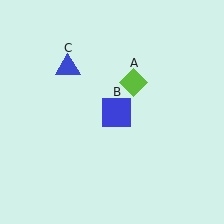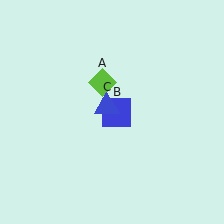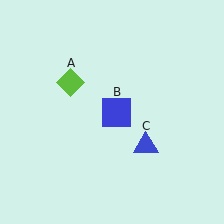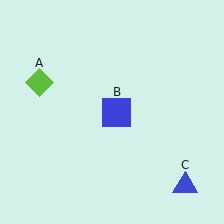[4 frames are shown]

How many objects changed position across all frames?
2 objects changed position: lime diamond (object A), blue triangle (object C).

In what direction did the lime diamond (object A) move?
The lime diamond (object A) moved left.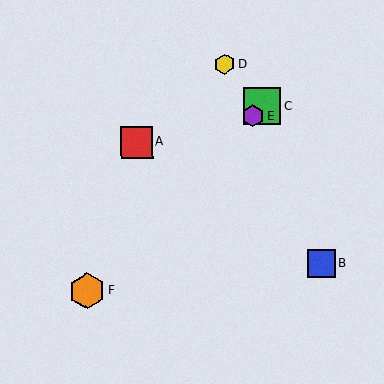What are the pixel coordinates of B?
Object B is at (321, 264).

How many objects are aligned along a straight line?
3 objects (C, E, F) are aligned along a straight line.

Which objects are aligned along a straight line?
Objects C, E, F are aligned along a straight line.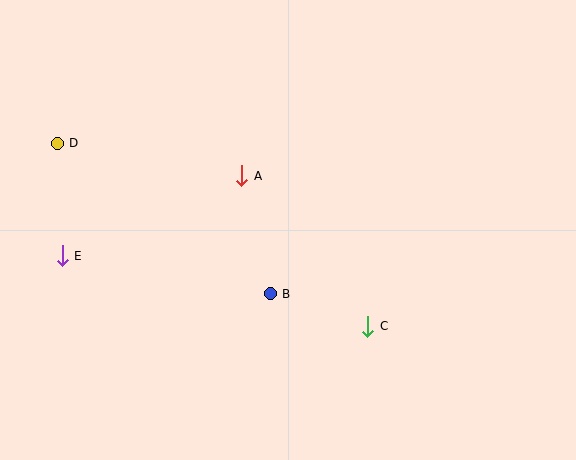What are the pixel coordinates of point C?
Point C is at (368, 326).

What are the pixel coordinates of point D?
Point D is at (57, 143).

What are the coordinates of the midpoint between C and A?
The midpoint between C and A is at (305, 251).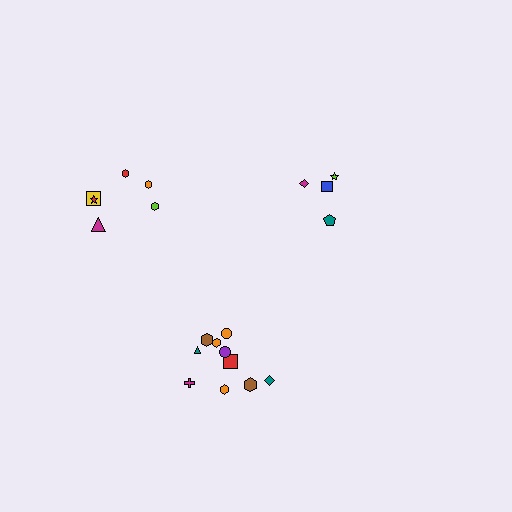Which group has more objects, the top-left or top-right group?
The top-left group.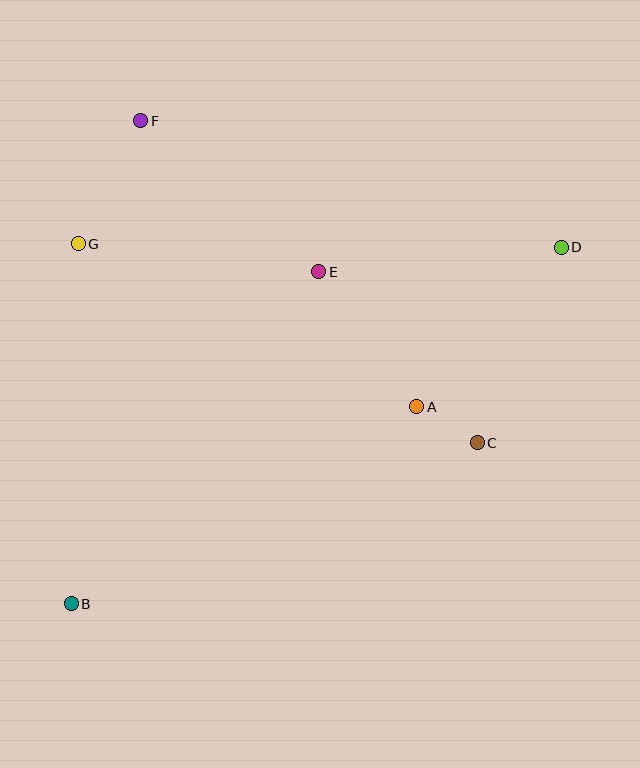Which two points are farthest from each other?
Points B and D are farthest from each other.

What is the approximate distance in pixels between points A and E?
The distance between A and E is approximately 167 pixels.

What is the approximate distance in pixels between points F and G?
The distance between F and G is approximately 138 pixels.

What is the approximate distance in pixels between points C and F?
The distance between C and F is approximately 466 pixels.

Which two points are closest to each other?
Points A and C are closest to each other.